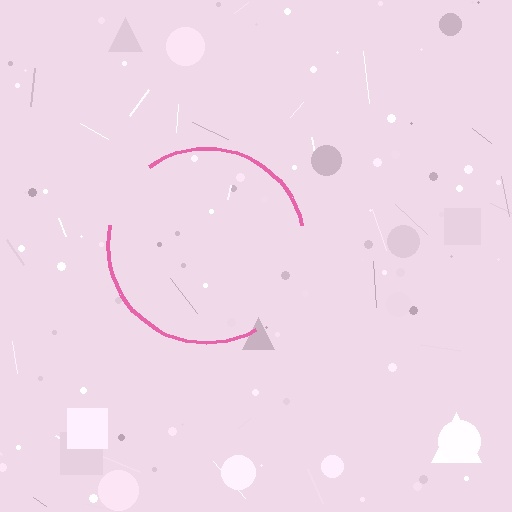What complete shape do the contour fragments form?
The contour fragments form a circle.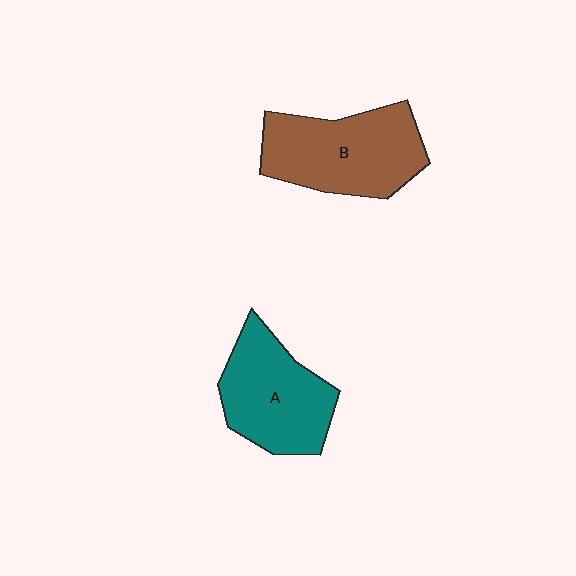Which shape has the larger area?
Shape B (brown).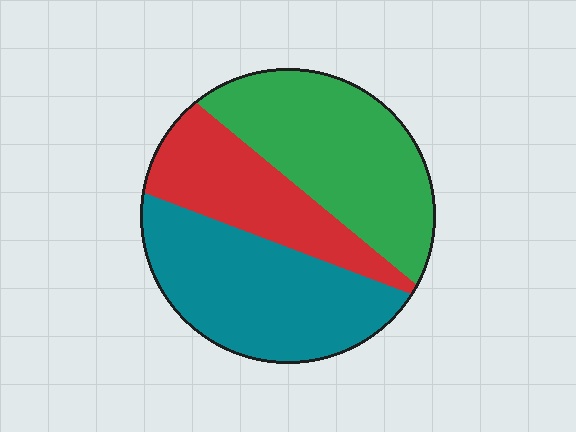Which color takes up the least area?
Red, at roughly 25%.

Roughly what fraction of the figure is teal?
Teal covers around 35% of the figure.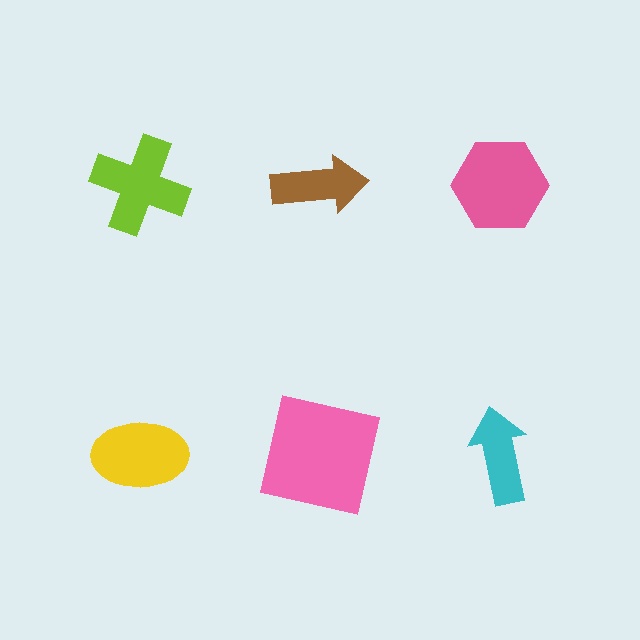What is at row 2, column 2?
A pink square.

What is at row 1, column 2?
A brown arrow.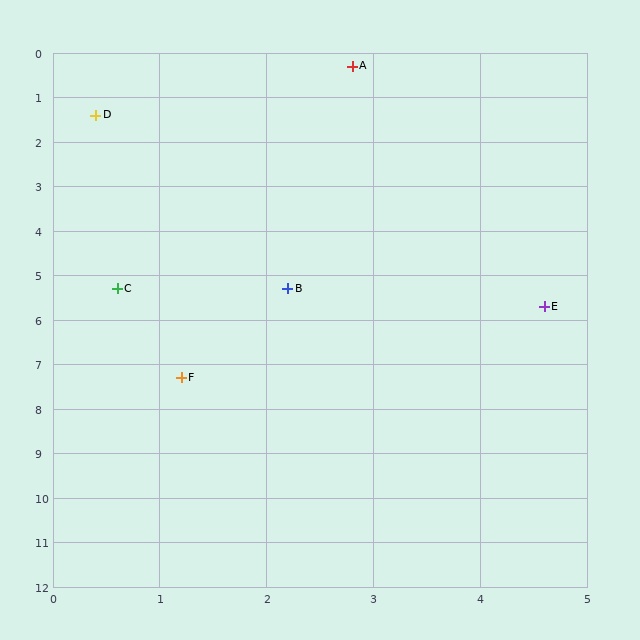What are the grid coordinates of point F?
Point F is at approximately (1.2, 7.3).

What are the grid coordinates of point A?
Point A is at approximately (2.8, 0.3).